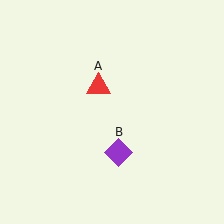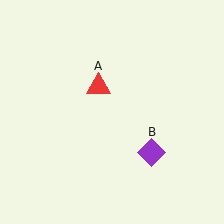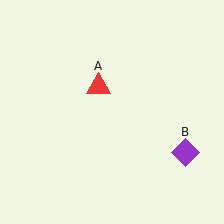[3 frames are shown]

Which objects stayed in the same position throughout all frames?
Red triangle (object A) remained stationary.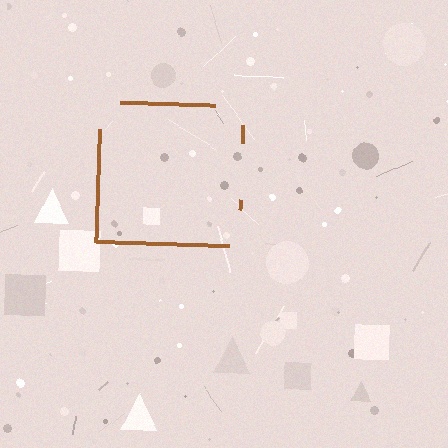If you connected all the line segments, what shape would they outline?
They would outline a square.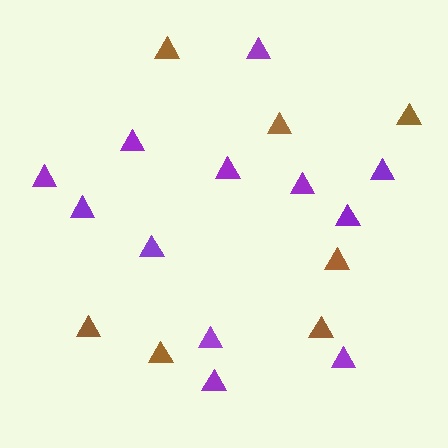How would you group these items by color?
There are 2 groups: one group of purple triangles (12) and one group of brown triangles (7).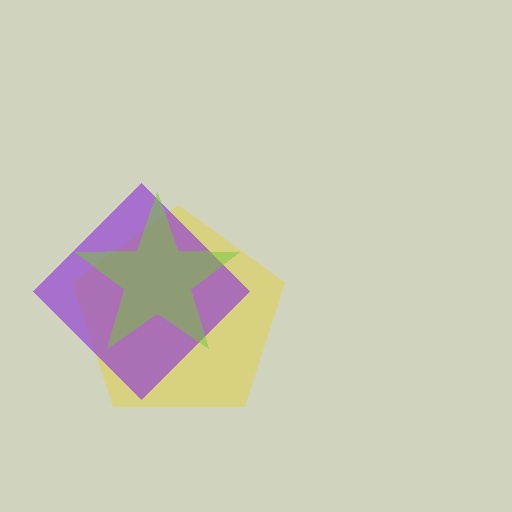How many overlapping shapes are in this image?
There are 3 overlapping shapes in the image.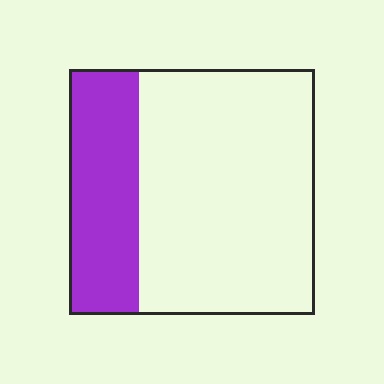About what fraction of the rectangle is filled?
About one quarter (1/4).